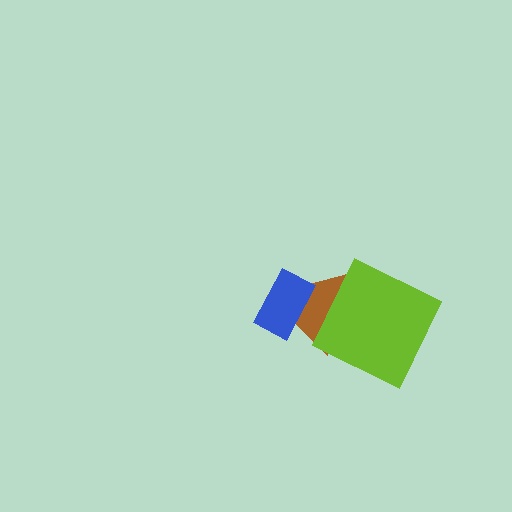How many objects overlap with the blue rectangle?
1 object overlaps with the blue rectangle.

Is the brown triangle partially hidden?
Yes, it is partially covered by another shape.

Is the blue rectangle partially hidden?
No, no other shape covers it.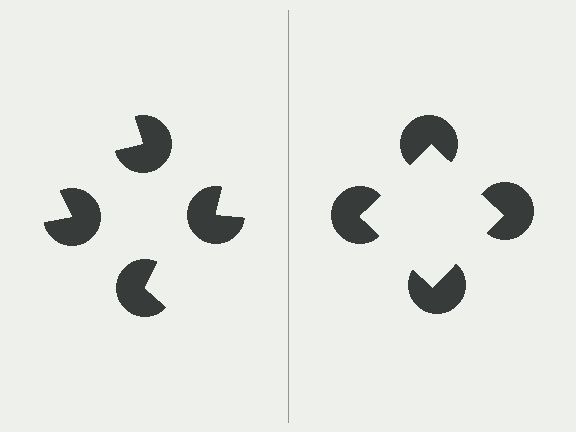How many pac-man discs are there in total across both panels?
8 — 4 on each side.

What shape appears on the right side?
An illusory square.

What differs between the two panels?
The pac-man discs are positioned identically on both sides; only the wedge orientations differ. On the right they align to a square; on the left they are misaligned.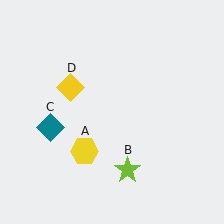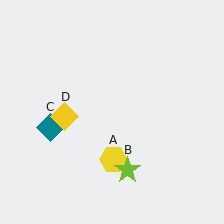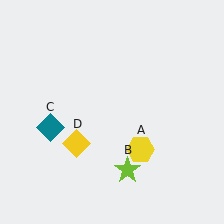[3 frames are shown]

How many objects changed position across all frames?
2 objects changed position: yellow hexagon (object A), yellow diamond (object D).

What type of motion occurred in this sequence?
The yellow hexagon (object A), yellow diamond (object D) rotated counterclockwise around the center of the scene.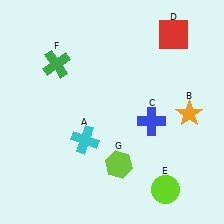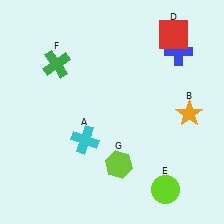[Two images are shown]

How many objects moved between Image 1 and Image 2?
1 object moved between the two images.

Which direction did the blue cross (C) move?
The blue cross (C) moved up.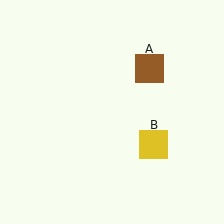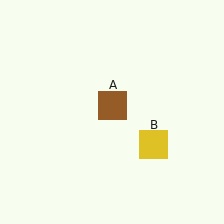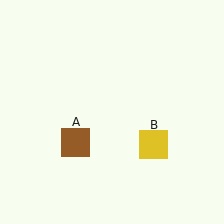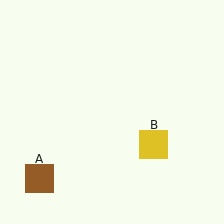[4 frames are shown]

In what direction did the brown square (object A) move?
The brown square (object A) moved down and to the left.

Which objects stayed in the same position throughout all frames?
Yellow square (object B) remained stationary.